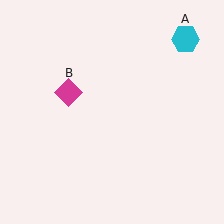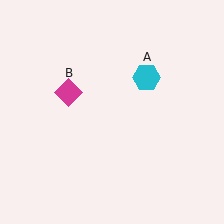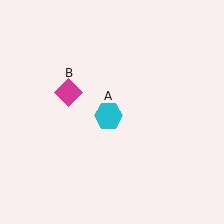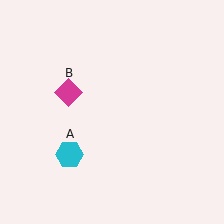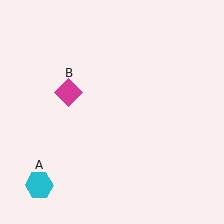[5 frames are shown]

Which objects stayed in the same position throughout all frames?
Magenta diamond (object B) remained stationary.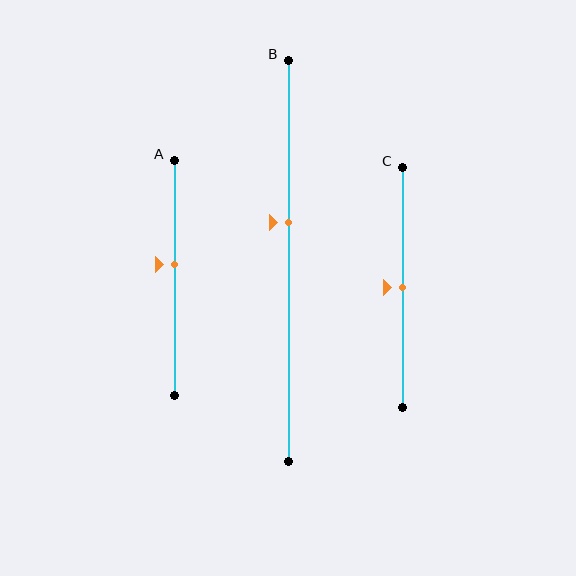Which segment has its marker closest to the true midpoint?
Segment C has its marker closest to the true midpoint.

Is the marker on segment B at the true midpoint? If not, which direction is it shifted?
No, the marker on segment B is shifted upward by about 10% of the segment length.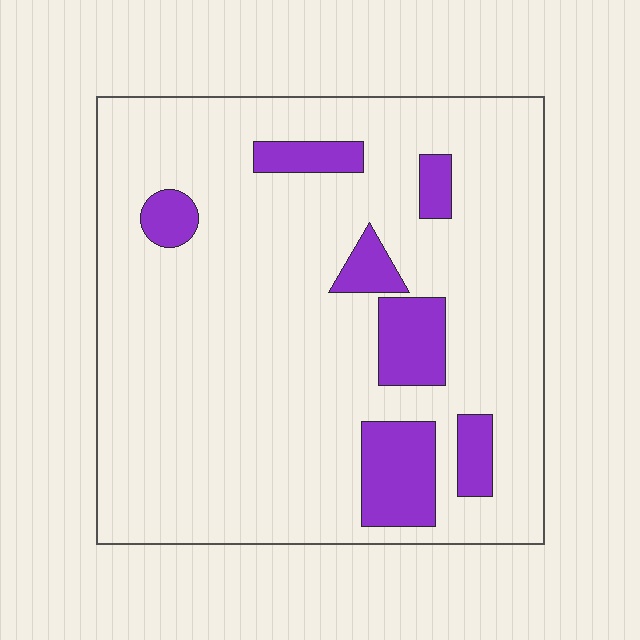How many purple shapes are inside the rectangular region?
7.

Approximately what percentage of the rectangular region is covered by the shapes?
Approximately 15%.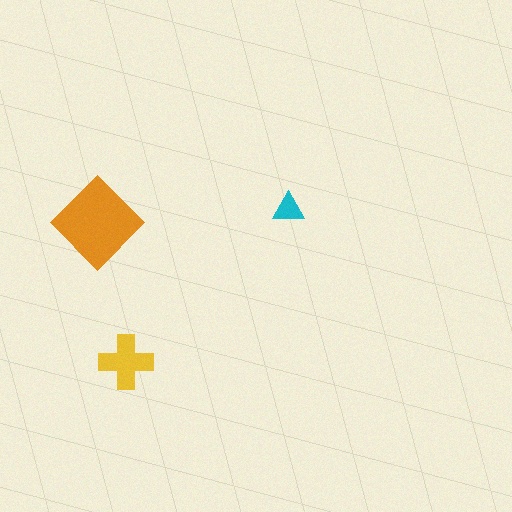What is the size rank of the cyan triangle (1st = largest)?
3rd.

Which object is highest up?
The cyan triangle is topmost.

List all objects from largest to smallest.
The orange diamond, the yellow cross, the cyan triangle.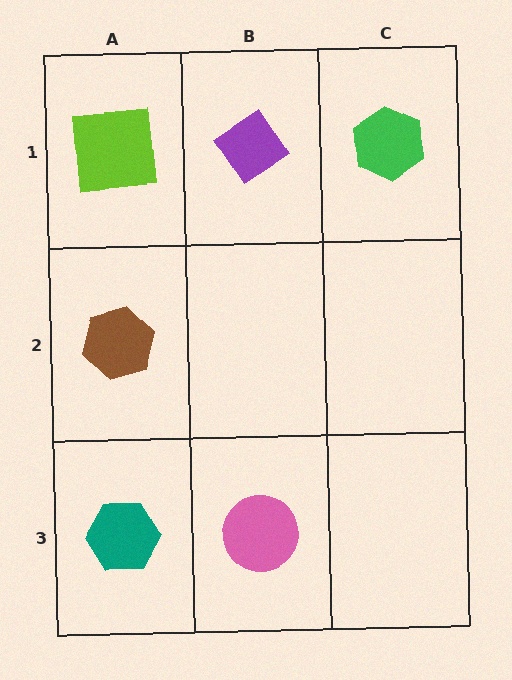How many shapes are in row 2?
1 shape.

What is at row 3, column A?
A teal hexagon.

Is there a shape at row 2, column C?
No, that cell is empty.